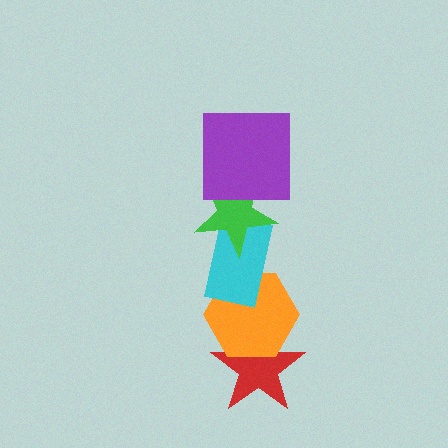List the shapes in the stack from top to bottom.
From top to bottom: the purple square, the green star, the cyan rectangle, the orange hexagon, the red star.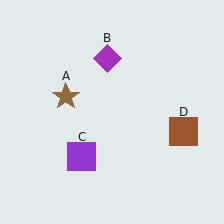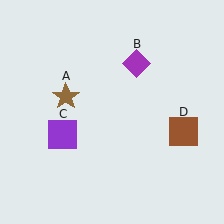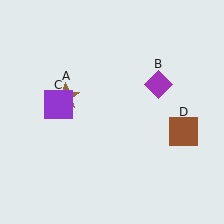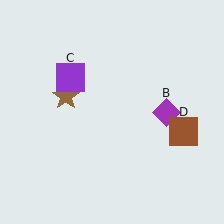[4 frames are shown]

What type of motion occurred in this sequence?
The purple diamond (object B), purple square (object C) rotated clockwise around the center of the scene.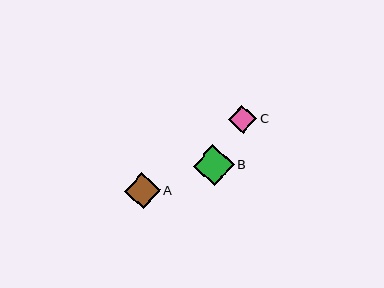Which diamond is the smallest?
Diamond C is the smallest with a size of approximately 28 pixels.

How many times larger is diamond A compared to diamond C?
Diamond A is approximately 1.3 times the size of diamond C.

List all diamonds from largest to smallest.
From largest to smallest: B, A, C.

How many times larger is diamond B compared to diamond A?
Diamond B is approximately 1.2 times the size of diamond A.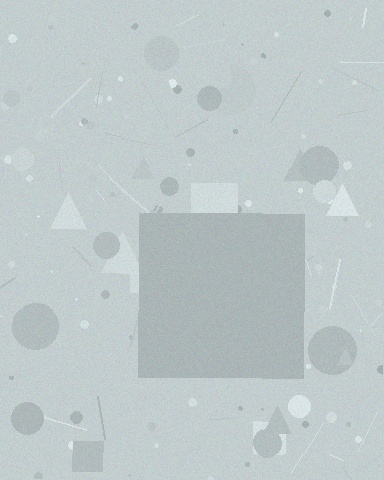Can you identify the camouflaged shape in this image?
The camouflaged shape is a square.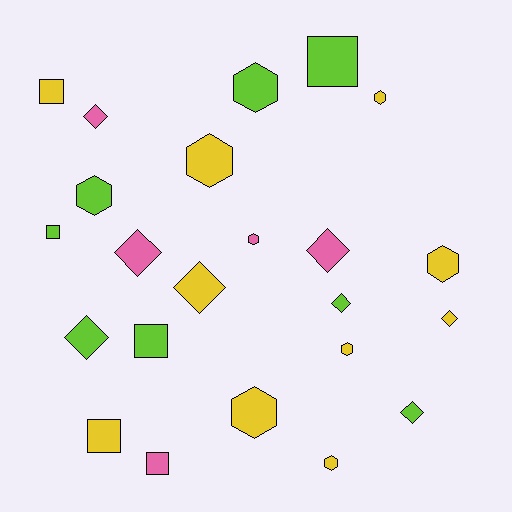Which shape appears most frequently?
Hexagon, with 9 objects.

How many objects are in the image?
There are 23 objects.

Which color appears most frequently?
Yellow, with 10 objects.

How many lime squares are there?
There are 3 lime squares.